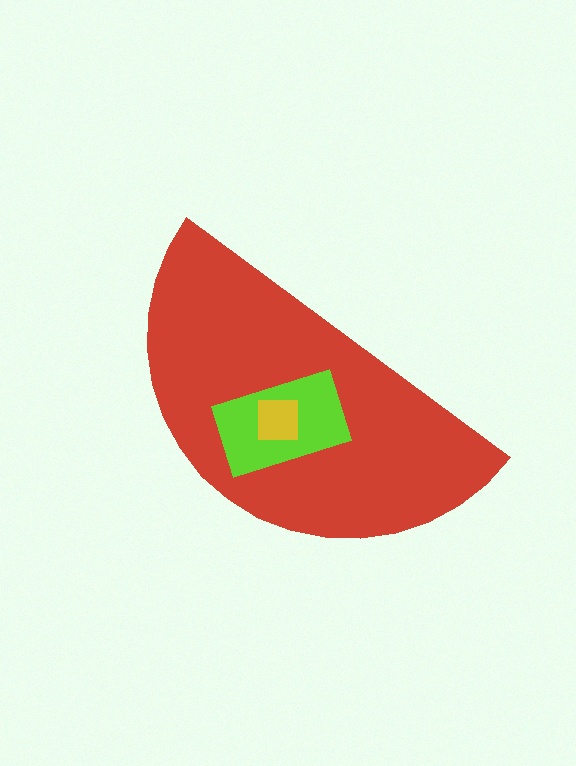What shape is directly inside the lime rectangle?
The yellow square.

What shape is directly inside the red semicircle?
The lime rectangle.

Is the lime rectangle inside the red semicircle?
Yes.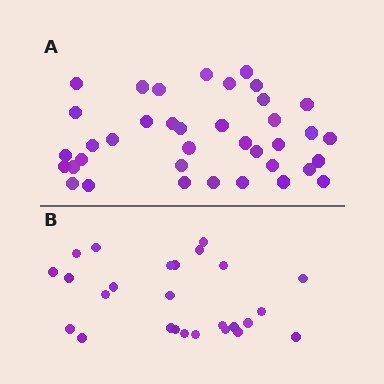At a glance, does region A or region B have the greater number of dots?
Region A (the top region) has more dots.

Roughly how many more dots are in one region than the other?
Region A has roughly 12 or so more dots than region B.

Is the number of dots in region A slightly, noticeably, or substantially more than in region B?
Region A has substantially more. The ratio is roughly 1.5 to 1.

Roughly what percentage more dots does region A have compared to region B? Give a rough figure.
About 45% more.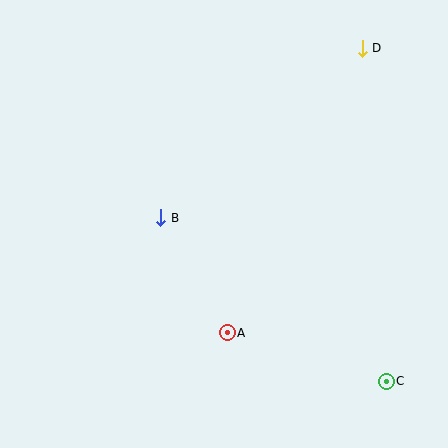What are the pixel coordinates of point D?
Point D is at (362, 48).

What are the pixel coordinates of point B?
Point B is at (161, 218).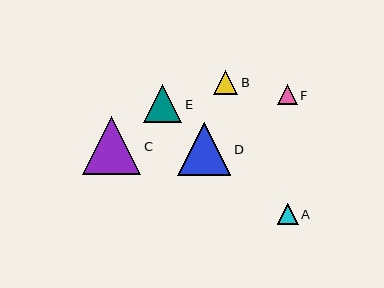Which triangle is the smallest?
Triangle F is the smallest with a size of approximately 20 pixels.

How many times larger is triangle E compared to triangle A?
Triangle E is approximately 1.8 times the size of triangle A.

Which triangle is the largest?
Triangle C is the largest with a size of approximately 58 pixels.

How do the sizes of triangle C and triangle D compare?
Triangle C and triangle D are approximately the same size.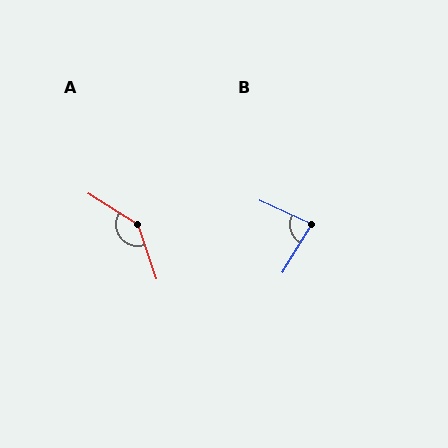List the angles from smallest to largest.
B (83°), A (142°).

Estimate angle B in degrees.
Approximately 83 degrees.